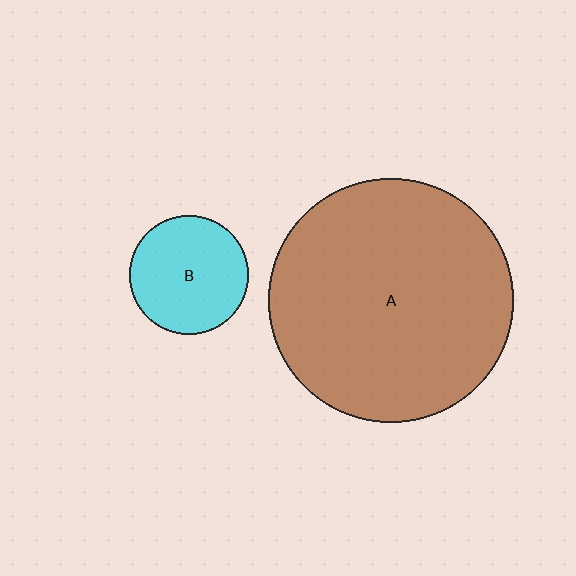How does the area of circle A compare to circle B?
Approximately 4.3 times.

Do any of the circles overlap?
No, none of the circles overlap.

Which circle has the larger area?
Circle A (brown).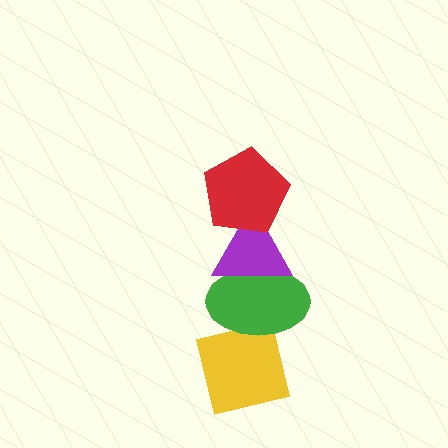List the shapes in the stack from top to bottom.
From top to bottom: the red pentagon, the purple triangle, the green ellipse, the yellow square.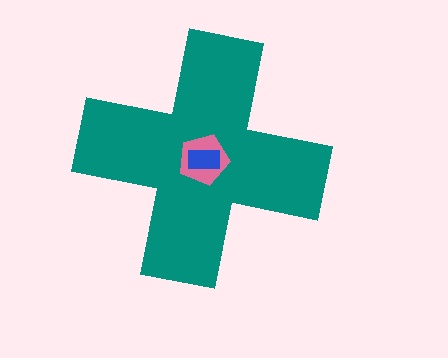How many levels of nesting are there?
3.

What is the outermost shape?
The teal cross.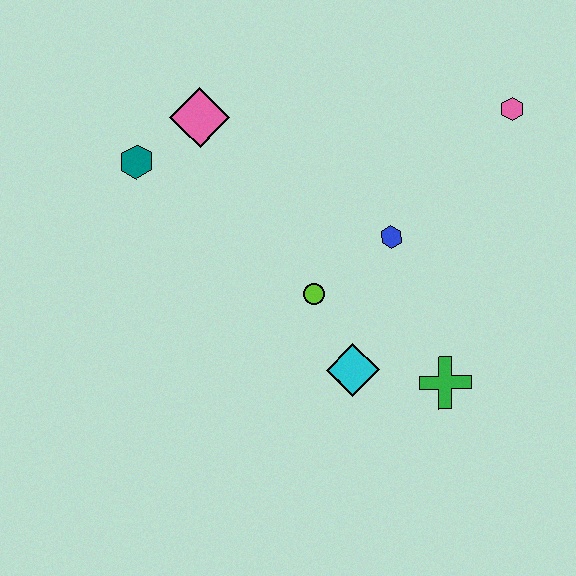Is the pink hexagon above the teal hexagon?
Yes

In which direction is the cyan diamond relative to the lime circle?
The cyan diamond is below the lime circle.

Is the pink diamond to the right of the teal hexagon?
Yes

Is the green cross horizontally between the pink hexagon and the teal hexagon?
Yes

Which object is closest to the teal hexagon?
The pink diamond is closest to the teal hexagon.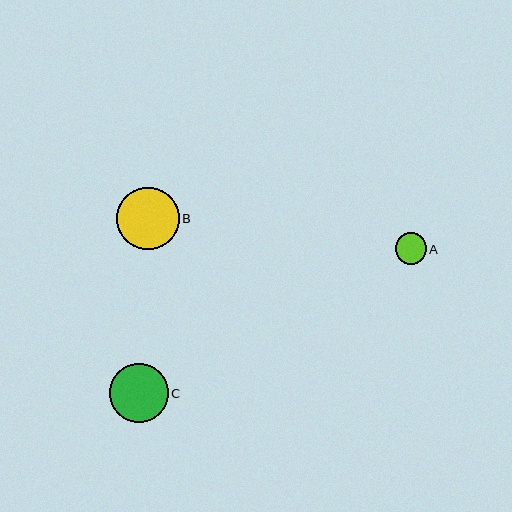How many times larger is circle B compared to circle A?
Circle B is approximately 2.0 times the size of circle A.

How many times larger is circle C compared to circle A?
Circle C is approximately 1.9 times the size of circle A.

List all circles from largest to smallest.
From largest to smallest: B, C, A.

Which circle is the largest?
Circle B is the largest with a size of approximately 63 pixels.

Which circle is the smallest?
Circle A is the smallest with a size of approximately 31 pixels.